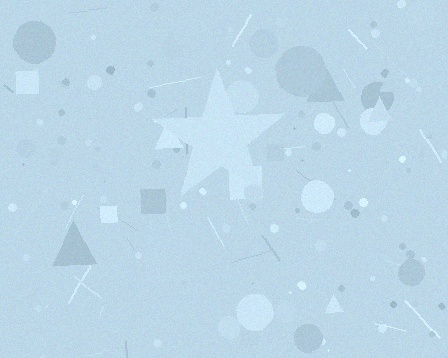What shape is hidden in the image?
A star is hidden in the image.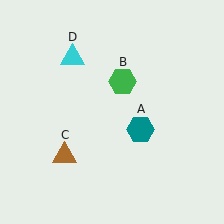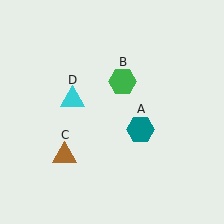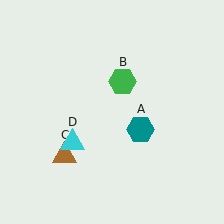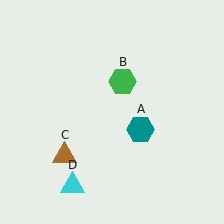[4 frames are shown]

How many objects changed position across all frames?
1 object changed position: cyan triangle (object D).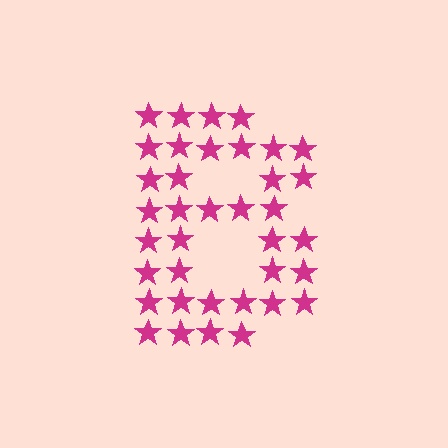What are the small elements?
The small elements are stars.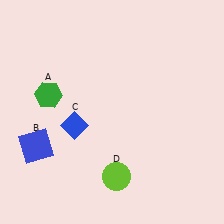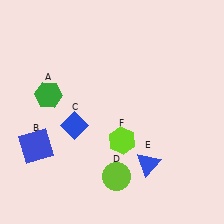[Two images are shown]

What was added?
A blue triangle (E), a lime hexagon (F) were added in Image 2.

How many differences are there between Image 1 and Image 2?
There are 2 differences between the two images.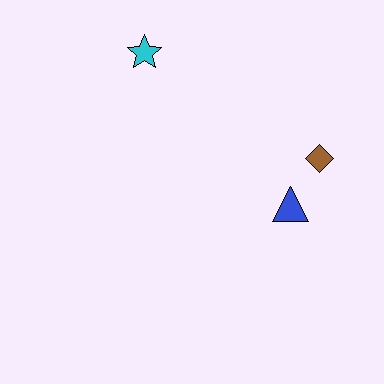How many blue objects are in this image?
There is 1 blue object.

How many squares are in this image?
There are no squares.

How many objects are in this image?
There are 3 objects.